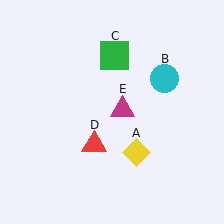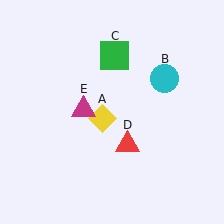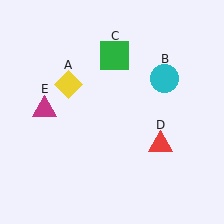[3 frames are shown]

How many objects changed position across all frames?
3 objects changed position: yellow diamond (object A), red triangle (object D), magenta triangle (object E).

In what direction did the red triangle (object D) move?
The red triangle (object D) moved right.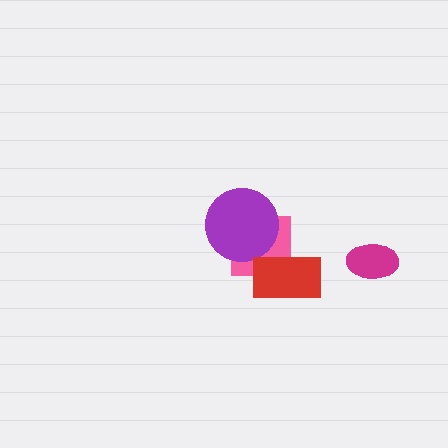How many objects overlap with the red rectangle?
1 object overlaps with the red rectangle.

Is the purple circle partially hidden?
No, no other shape covers it.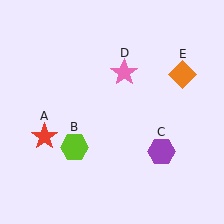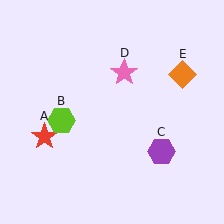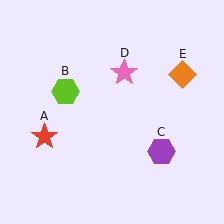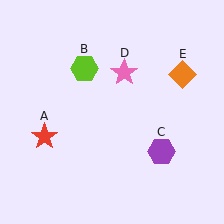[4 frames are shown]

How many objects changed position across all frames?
1 object changed position: lime hexagon (object B).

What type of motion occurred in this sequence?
The lime hexagon (object B) rotated clockwise around the center of the scene.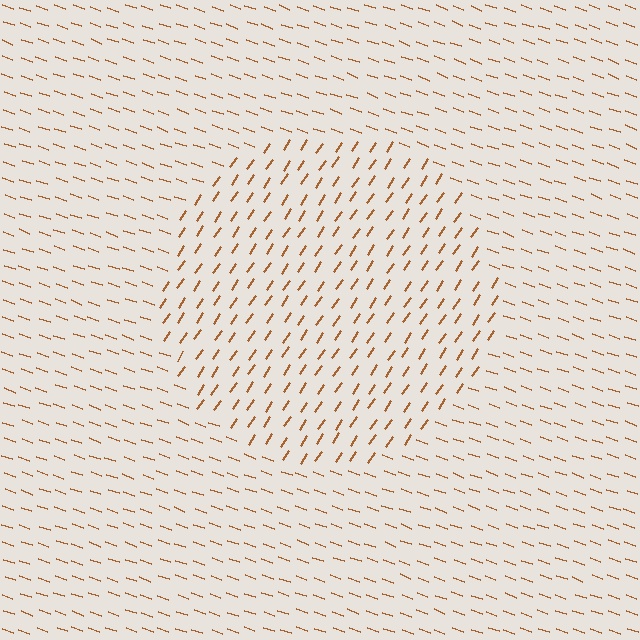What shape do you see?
I see a circle.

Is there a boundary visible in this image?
Yes, there is a texture boundary formed by a change in line orientation.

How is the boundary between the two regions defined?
The boundary is defined purely by a change in line orientation (approximately 75 degrees difference). All lines are the same color and thickness.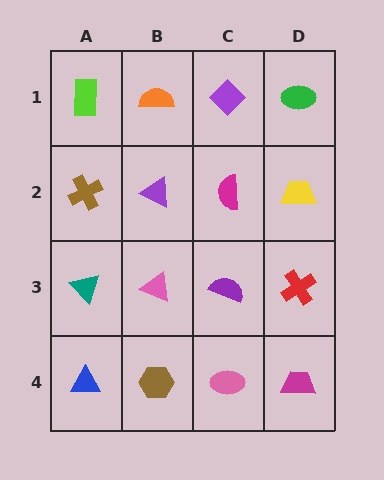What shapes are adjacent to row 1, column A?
A brown cross (row 2, column A), an orange semicircle (row 1, column B).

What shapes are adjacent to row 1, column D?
A yellow trapezoid (row 2, column D), a purple diamond (row 1, column C).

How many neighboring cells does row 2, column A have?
3.